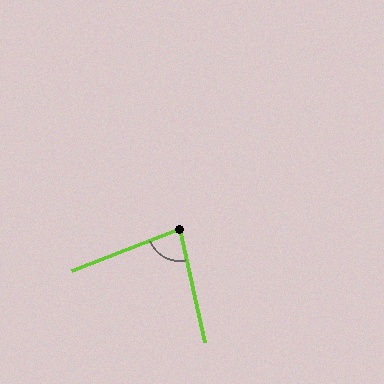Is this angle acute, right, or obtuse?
It is acute.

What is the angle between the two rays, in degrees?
Approximately 81 degrees.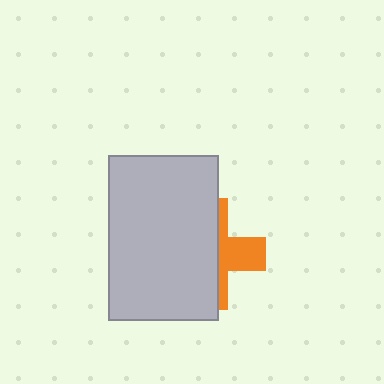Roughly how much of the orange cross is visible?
A small part of it is visible (roughly 34%).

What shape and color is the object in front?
The object in front is a light gray rectangle.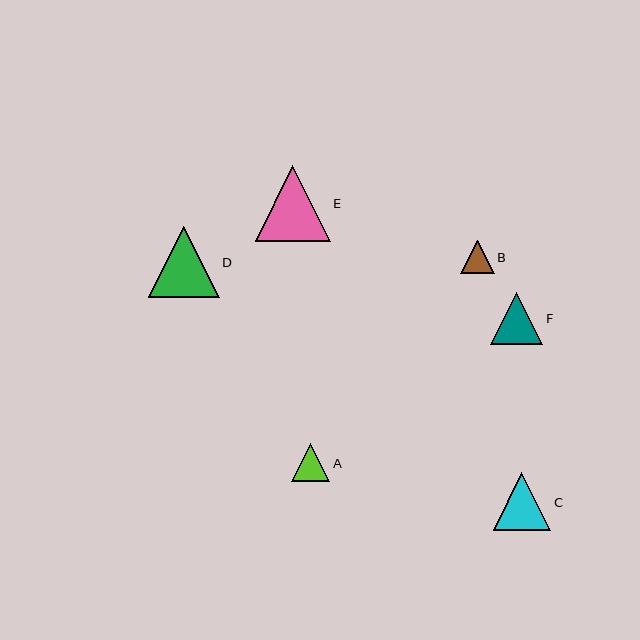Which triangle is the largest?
Triangle E is the largest with a size of approximately 75 pixels.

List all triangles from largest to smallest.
From largest to smallest: E, D, C, F, A, B.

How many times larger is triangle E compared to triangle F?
Triangle E is approximately 1.4 times the size of triangle F.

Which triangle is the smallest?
Triangle B is the smallest with a size of approximately 33 pixels.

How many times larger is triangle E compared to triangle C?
Triangle E is approximately 1.3 times the size of triangle C.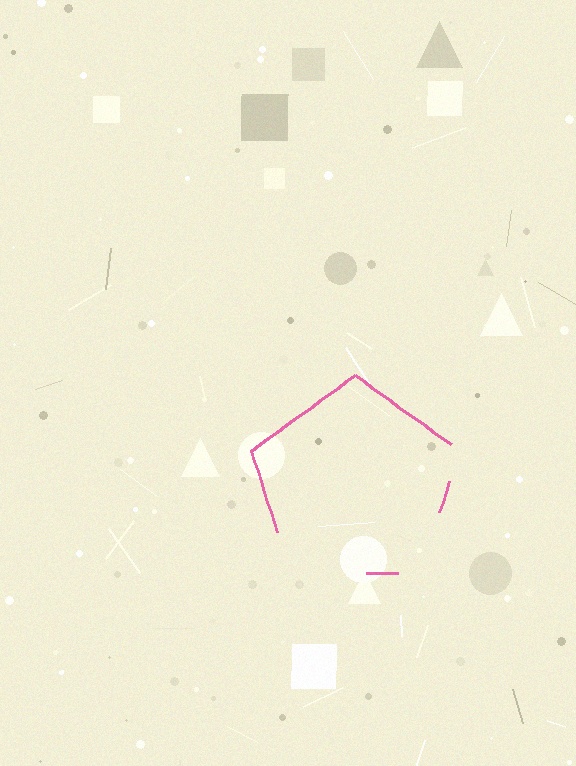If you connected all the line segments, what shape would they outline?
They would outline a pentagon.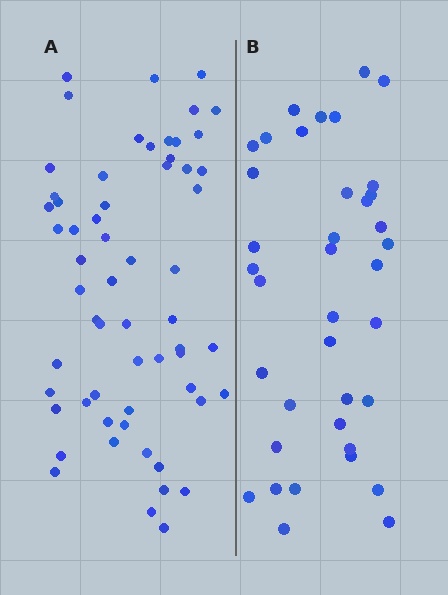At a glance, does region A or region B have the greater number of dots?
Region A (the left region) has more dots.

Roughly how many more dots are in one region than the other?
Region A has approximately 20 more dots than region B.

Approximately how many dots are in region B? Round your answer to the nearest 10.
About 40 dots. (The exact count is 38, which rounds to 40.)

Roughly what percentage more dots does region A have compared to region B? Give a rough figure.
About 60% more.